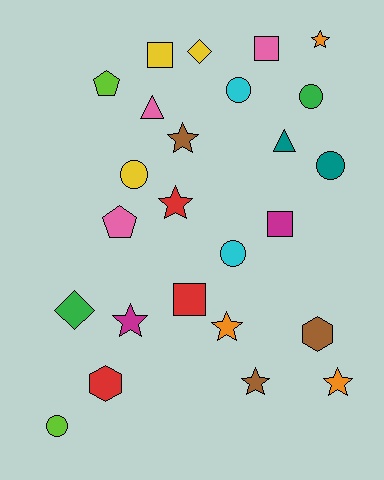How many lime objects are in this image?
There are 2 lime objects.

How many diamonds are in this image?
There are 2 diamonds.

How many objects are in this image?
There are 25 objects.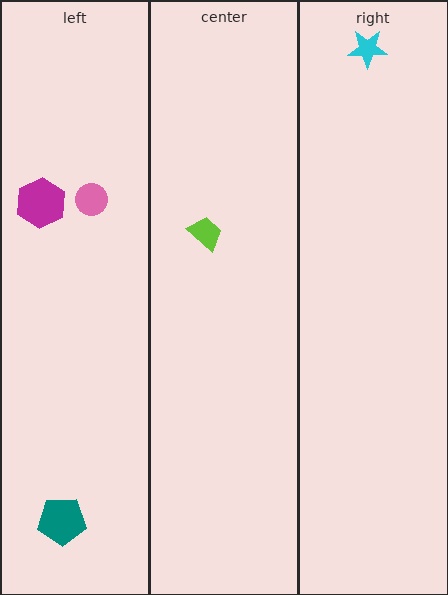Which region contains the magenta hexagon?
The left region.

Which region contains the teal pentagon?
The left region.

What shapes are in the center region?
The lime trapezoid.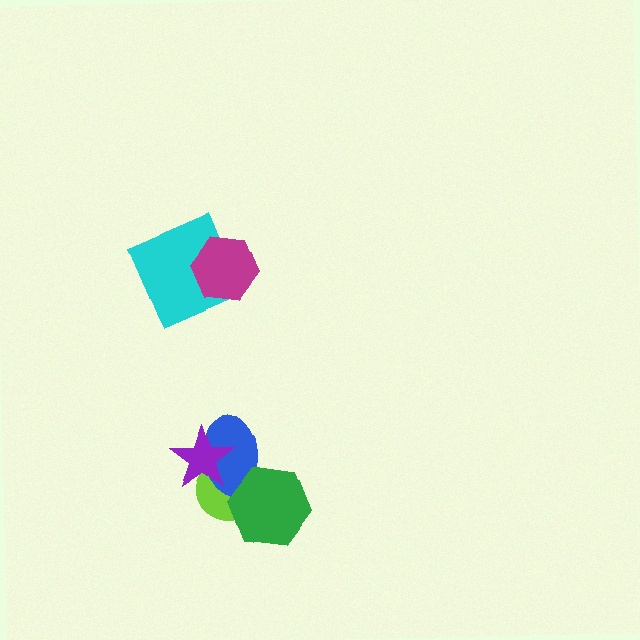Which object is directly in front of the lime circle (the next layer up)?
The blue ellipse is directly in front of the lime circle.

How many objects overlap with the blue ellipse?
3 objects overlap with the blue ellipse.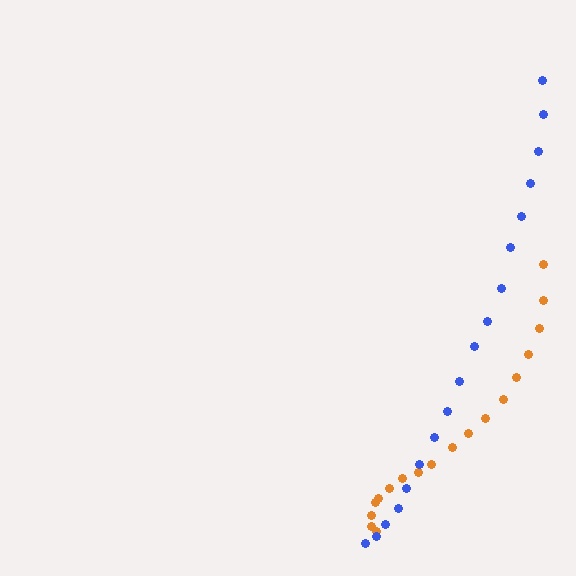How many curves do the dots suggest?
There are 2 distinct paths.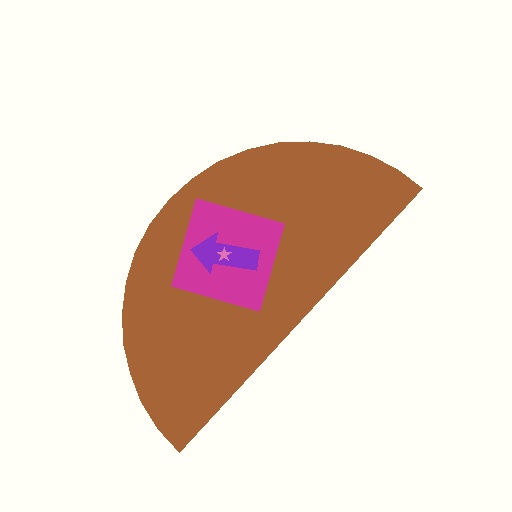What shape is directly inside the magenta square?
The purple arrow.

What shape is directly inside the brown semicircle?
The magenta square.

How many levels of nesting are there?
4.